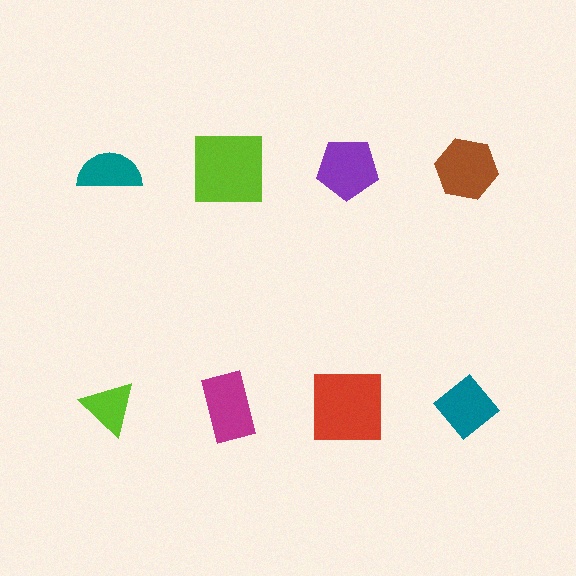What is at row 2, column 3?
A red square.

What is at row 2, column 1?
A lime triangle.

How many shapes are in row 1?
4 shapes.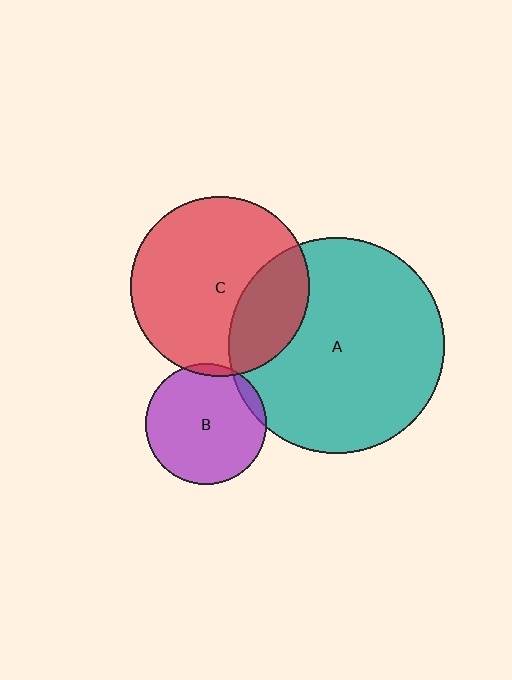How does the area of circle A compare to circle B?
Approximately 3.2 times.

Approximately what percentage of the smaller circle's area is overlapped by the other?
Approximately 5%.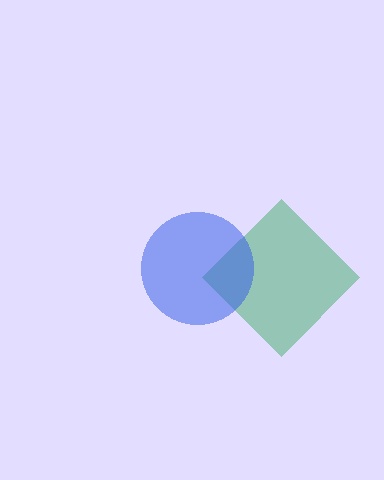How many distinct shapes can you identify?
There are 2 distinct shapes: a green diamond, a blue circle.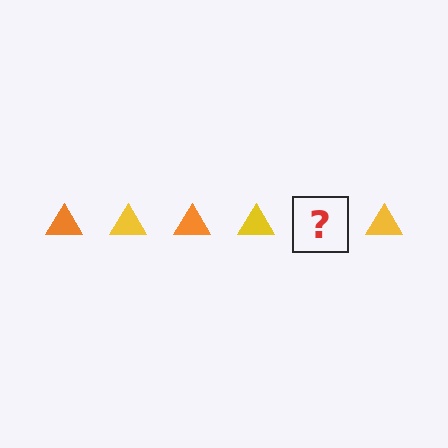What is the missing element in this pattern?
The missing element is an orange triangle.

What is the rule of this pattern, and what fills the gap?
The rule is that the pattern cycles through orange, yellow triangles. The gap should be filled with an orange triangle.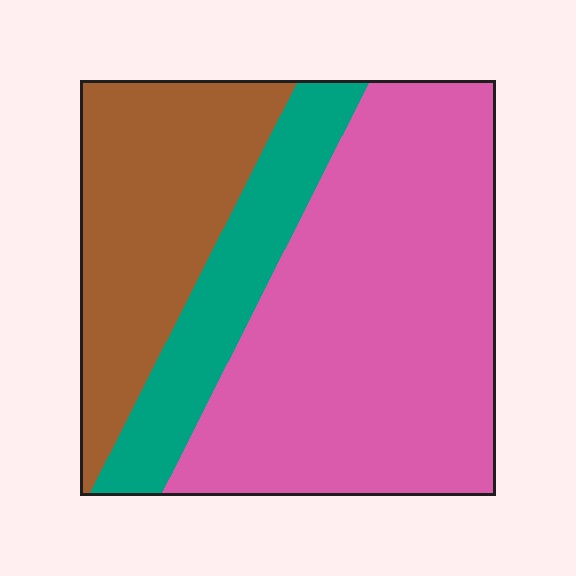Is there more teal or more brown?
Brown.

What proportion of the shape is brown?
Brown takes up about one quarter (1/4) of the shape.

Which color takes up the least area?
Teal, at roughly 15%.